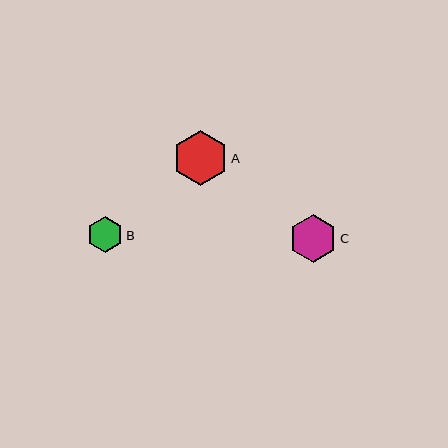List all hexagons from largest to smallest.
From largest to smallest: A, C, B.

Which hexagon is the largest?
Hexagon A is the largest with a size of approximately 55 pixels.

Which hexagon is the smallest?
Hexagon B is the smallest with a size of approximately 35 pixels.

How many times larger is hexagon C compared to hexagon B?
Hexagon C is approximately 1.4 times the size of hexagon B.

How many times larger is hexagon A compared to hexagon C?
Hexagon A is approximately 1.1 times the size of hexagon C.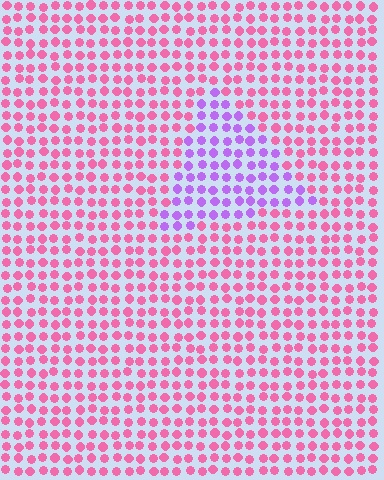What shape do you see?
I see a triangle.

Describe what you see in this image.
The image is filled with small pink elements in a uniform arrangement. A triangle-shaped region is visible where the elements are tinted to a slightly different hue, forming a subtle color boundary.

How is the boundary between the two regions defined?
The boundary is defined purely by a slight shift in hue (about 54 degrees). Spacing, size, and orientation are identical on both sides.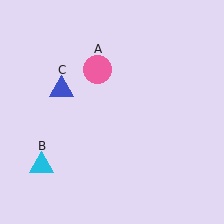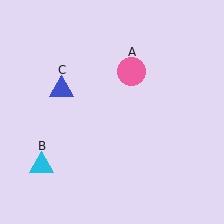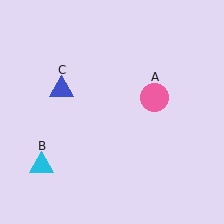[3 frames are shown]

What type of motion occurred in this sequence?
The pink circle (object A) rotated clockwise around the center of the scene.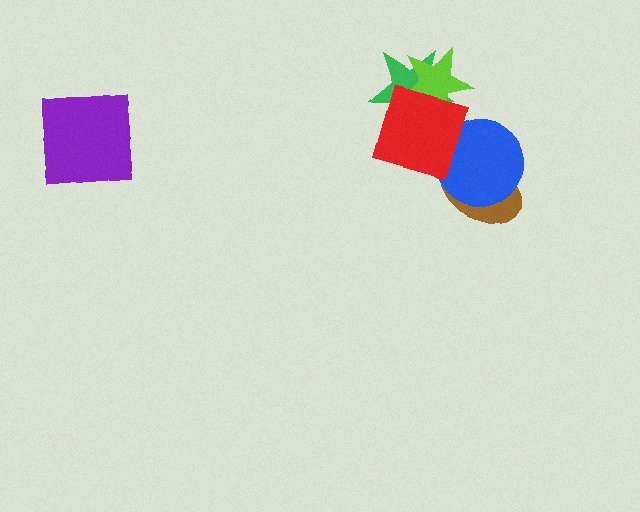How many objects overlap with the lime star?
2 objects overlap with the lime star.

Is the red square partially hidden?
No, no other shape covers it.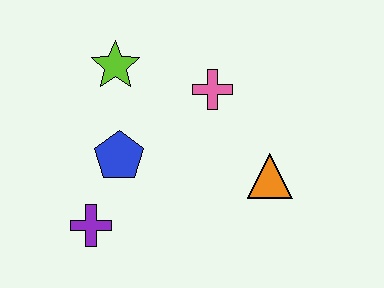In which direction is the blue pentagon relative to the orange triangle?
The blue pentagon is to the left of the orange triangle.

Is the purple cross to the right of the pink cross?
No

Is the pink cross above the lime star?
No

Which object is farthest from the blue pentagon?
The orange triangle is farthest from the blue pentagon.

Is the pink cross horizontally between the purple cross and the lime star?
No